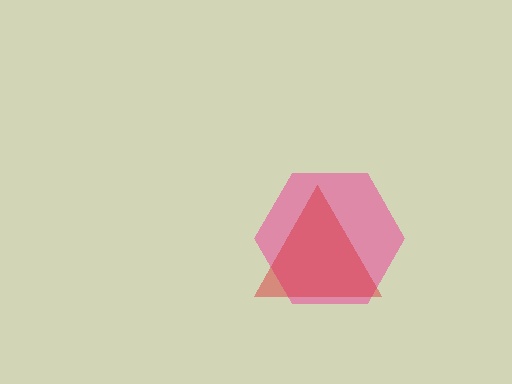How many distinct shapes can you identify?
There are 2 distinct shapes: a pink hexagon, a red triangle.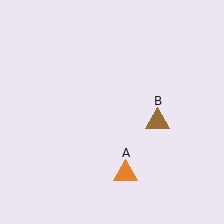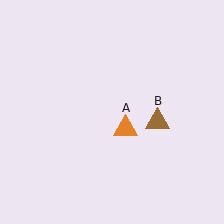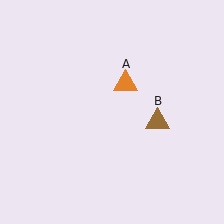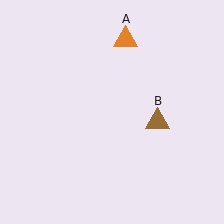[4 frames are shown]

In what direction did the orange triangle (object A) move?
The orange triangle (object A) moved up.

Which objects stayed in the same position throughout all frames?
Brown triangle (object B) remained stationary.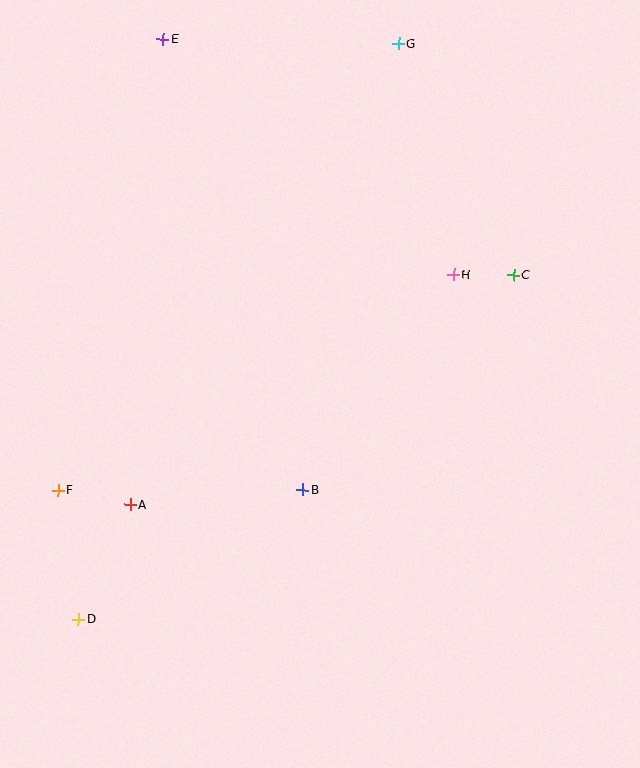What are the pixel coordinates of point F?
Point F is at (58, 490).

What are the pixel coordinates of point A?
Point A is at (130, 504).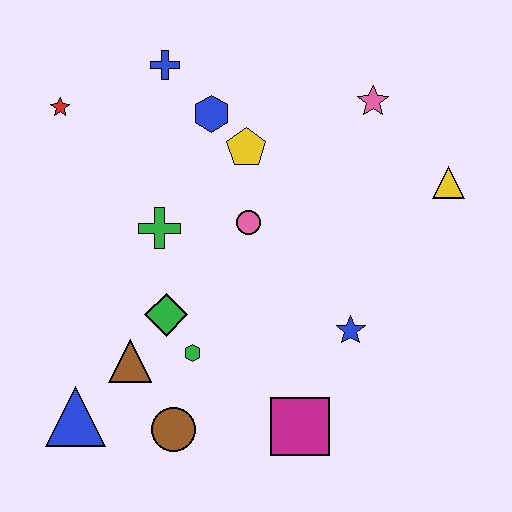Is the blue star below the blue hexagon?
Yes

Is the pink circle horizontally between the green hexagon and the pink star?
Yes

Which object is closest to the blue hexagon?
The yellow pentagon is closest to the blue hexagon.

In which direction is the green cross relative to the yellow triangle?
The green cross is to the left of the yellow triangle.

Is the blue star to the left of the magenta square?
No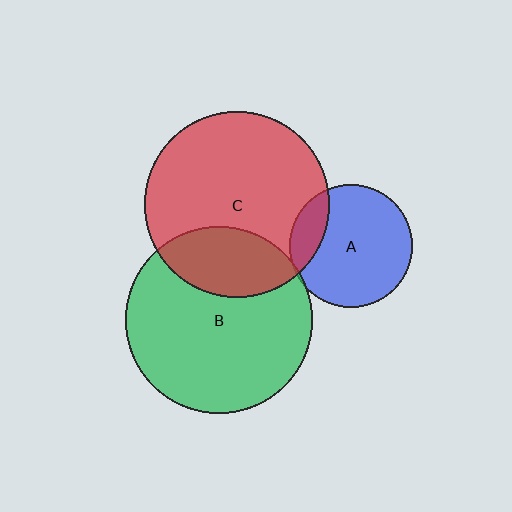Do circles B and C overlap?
Yes.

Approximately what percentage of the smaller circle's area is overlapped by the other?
Approximately 25%.